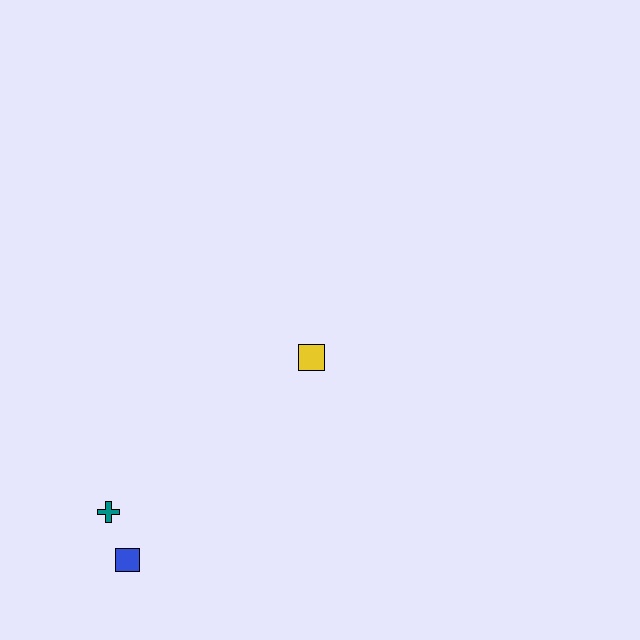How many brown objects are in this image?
There are no brown objects.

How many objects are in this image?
There are 3 objects.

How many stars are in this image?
There are no stars.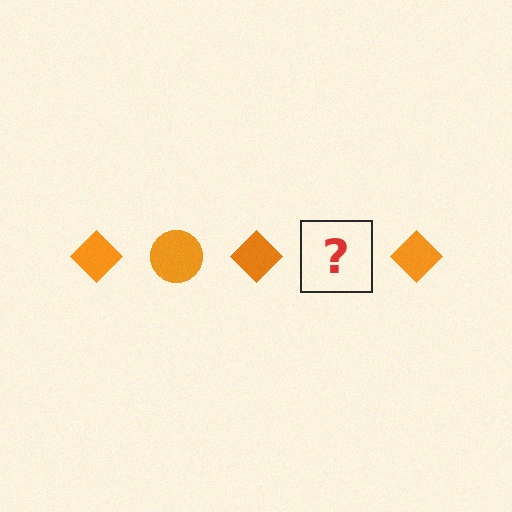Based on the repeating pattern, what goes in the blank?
The blank should be an orange circle.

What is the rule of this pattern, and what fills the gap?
The rule is that the pattern cycles through diamond, circle shapes in orange. The gap should be filled with an orange circle.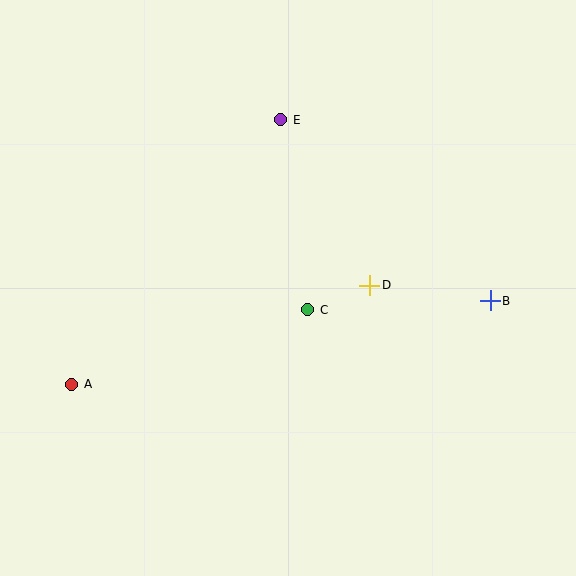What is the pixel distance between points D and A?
The distance between D and A is 314 pixels.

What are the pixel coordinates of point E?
Point E is at (281, 120).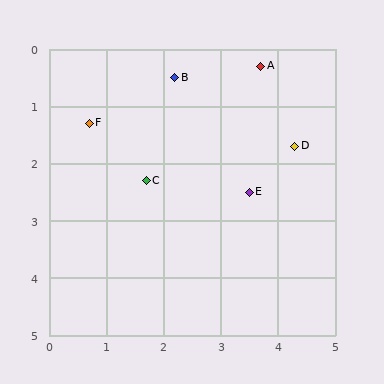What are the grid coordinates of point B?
Point B is at approximately (2.2, 0.5).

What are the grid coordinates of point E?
Point E is at approximately (3.5, 2.5).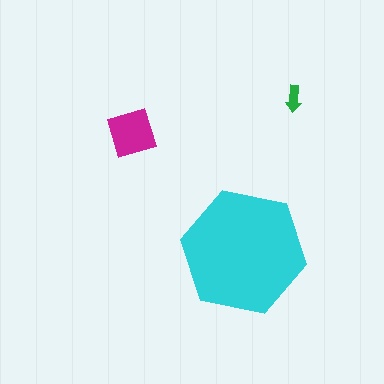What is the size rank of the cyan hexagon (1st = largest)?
1st.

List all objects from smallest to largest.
The green arrow, the magenta square, the cyan hexagon.